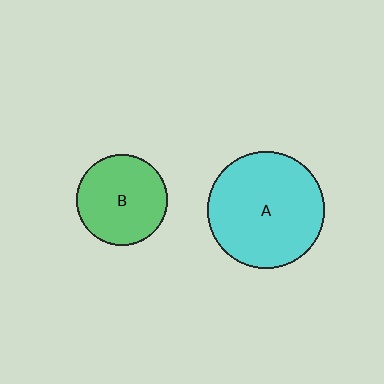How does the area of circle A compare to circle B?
Approximately 1.6 times.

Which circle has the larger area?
Circle A (cyan).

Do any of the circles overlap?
No, none of the circles overlap.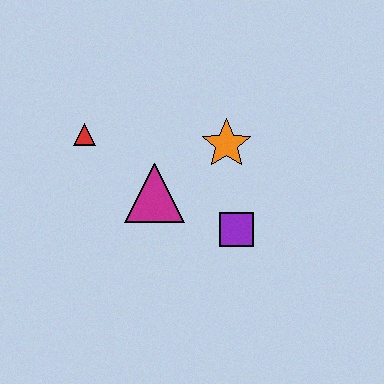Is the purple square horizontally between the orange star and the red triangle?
No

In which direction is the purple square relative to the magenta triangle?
The purple square is to the right of the magenta triangle.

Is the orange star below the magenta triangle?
No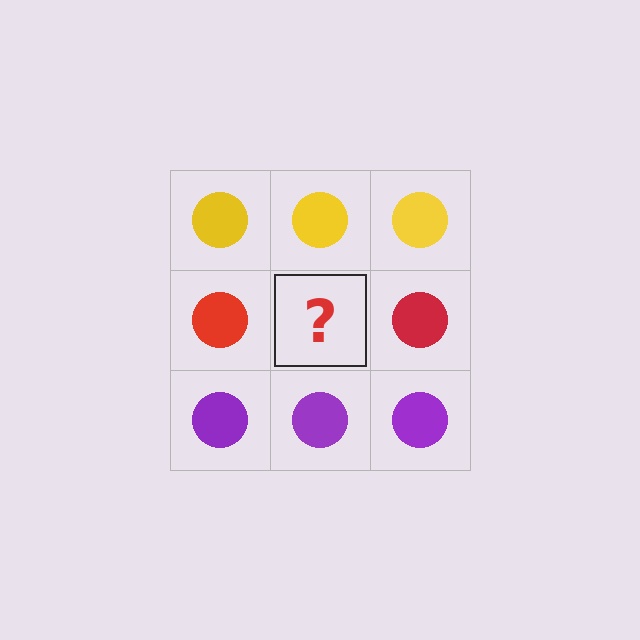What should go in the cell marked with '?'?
The missing cell should contain a red circle.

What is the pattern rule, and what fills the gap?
The rule is that each row has a consistent color. The gap should be filled with a red circle.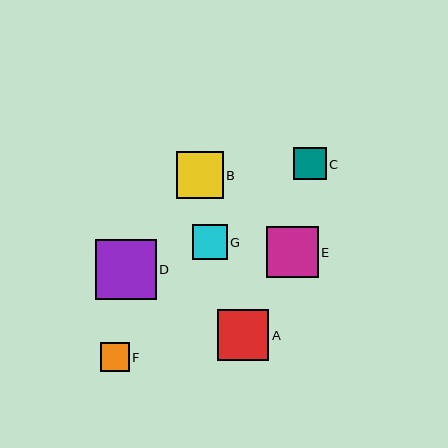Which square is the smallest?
Square F is the smallest with a size of approximately 28 pixels.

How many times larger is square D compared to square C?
Square D is approximately 1.9 times the size of square C.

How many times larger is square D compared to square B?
Square D is approximately 1.3 times the size of square B.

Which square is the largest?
Square D is the largest with a size of approximately 60 pixels.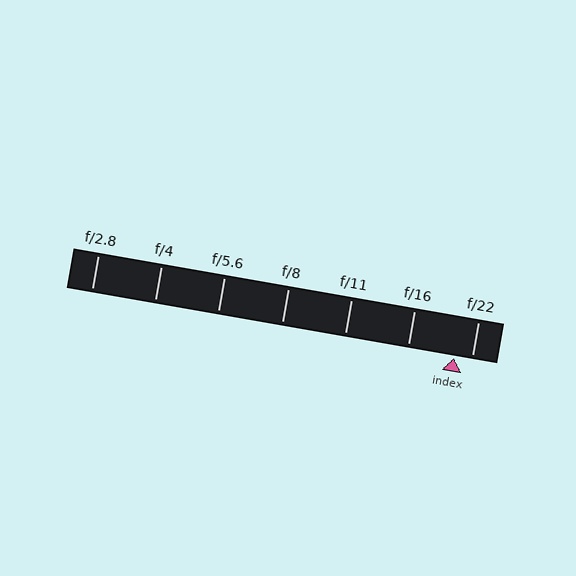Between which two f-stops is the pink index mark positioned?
The index mark is between f/16 and f/22.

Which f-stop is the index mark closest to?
The index mark is closest to f/22.